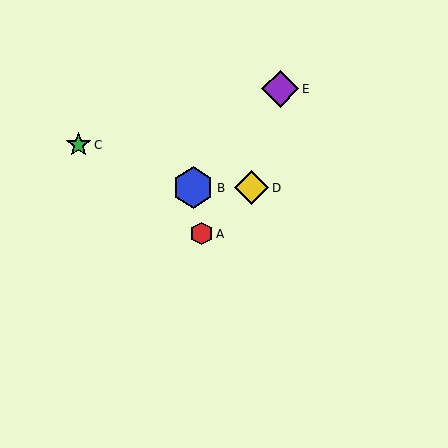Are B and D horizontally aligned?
Yes, both are at y≈188.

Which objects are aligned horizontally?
Objects B, D are aligned horizontally.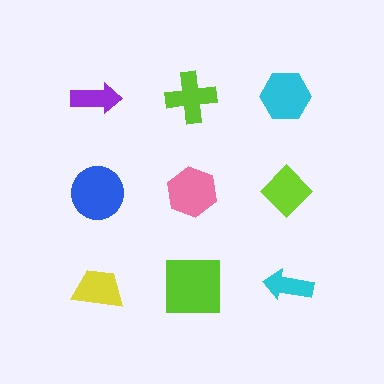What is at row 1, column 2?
A lime cross.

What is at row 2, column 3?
A lime diamond.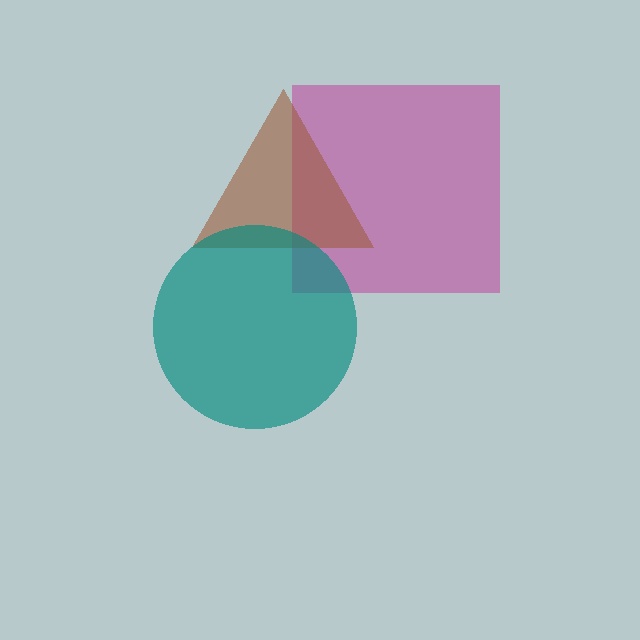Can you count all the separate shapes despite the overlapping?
Yes, there are 3 separate shapes.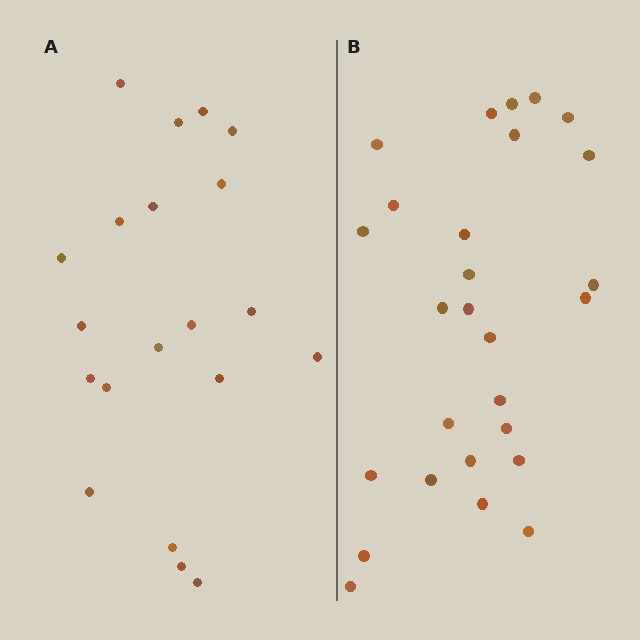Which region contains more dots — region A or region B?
Region B (the right region) has more dots.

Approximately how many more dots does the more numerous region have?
Region B has roughly 8 or so more dots than region A.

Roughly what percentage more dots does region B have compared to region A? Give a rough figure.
About 35% more.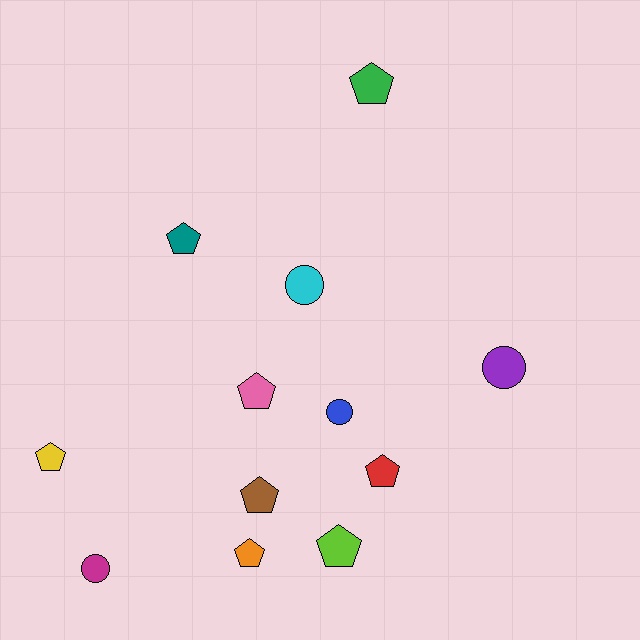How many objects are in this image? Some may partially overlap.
There are 12 objects.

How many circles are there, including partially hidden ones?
There are 4 circles.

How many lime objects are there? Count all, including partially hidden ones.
There is 1 lime object.